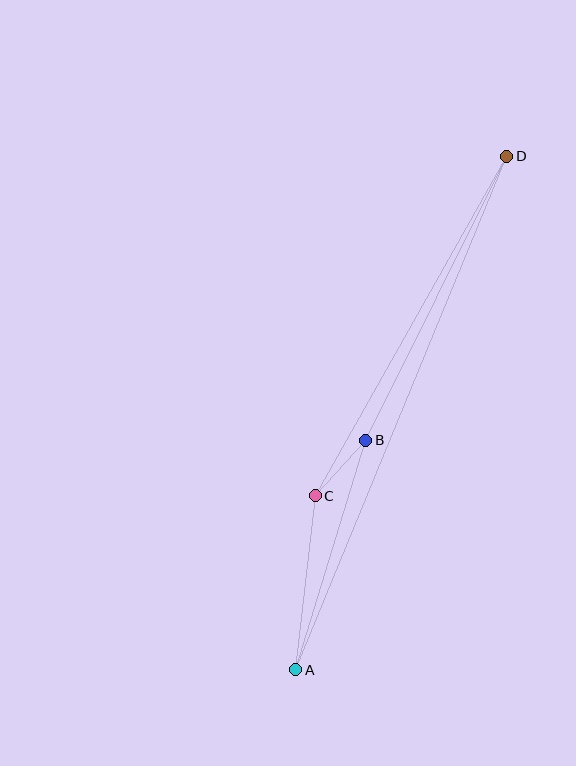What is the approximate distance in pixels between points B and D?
The distance between B and D is approximately 317 pixels.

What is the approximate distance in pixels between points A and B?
The distance between A and B is approximately 240 pixels.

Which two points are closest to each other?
Points B and C are closest to each other.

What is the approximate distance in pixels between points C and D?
The distance between C and D is approximately 390 pixels.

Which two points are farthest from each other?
Points A and D are farthest from each other.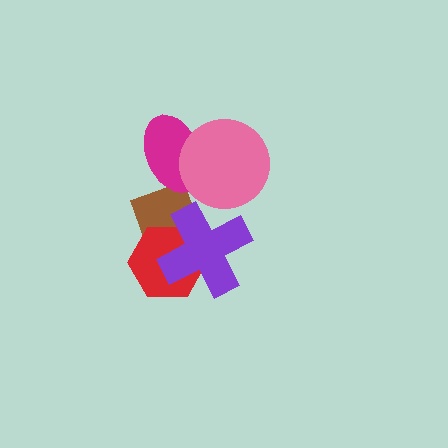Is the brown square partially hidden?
Yes, it is partially covered by another shape.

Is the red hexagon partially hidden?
Yes, it is partially covered by another shape.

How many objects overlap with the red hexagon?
2 objects overlap with the red hexagon.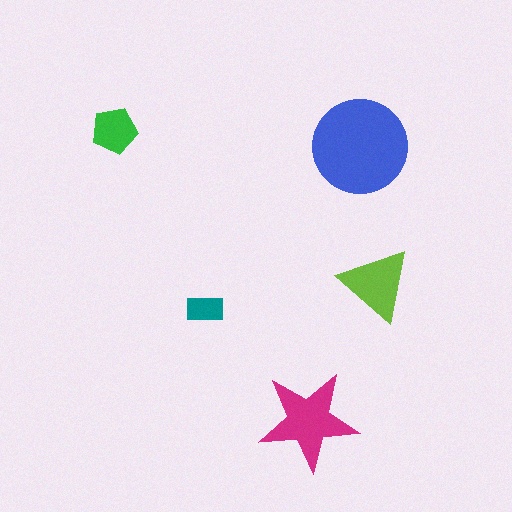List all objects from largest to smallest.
The blue circle, the magenta star, the lime triangle, the green pentagon, the teal rectangle.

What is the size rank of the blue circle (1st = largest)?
1st.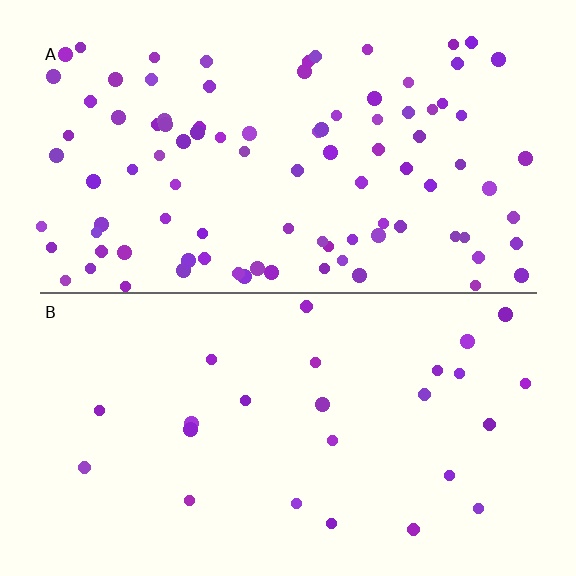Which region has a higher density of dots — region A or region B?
A (the top).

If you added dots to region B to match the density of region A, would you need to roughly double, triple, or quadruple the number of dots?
Approximately quadruple.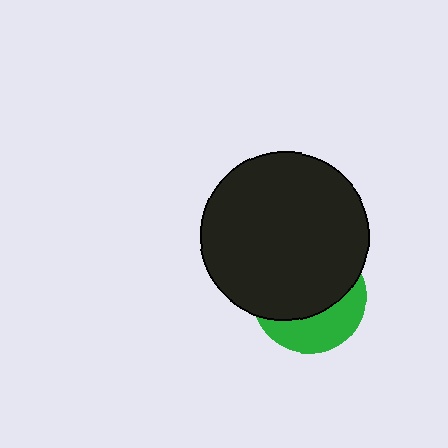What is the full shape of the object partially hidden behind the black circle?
The partially hidden object is a green circle.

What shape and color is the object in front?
The object in front is a black circle.